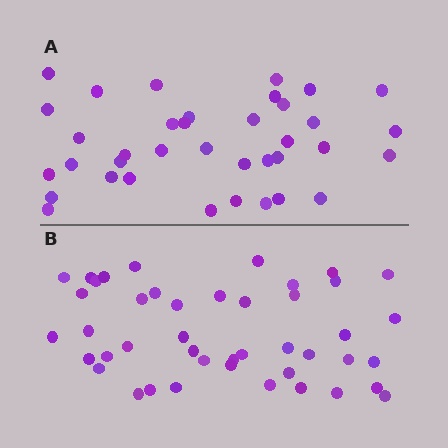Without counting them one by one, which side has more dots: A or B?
Region B (the bottom region) has more dots.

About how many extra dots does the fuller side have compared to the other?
Region B has roughly 8 or so more dots than region A.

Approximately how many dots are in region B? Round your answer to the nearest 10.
About 40 dots. (The exact count is 44, which rounds to 40.)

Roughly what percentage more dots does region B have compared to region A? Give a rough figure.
About 20% more.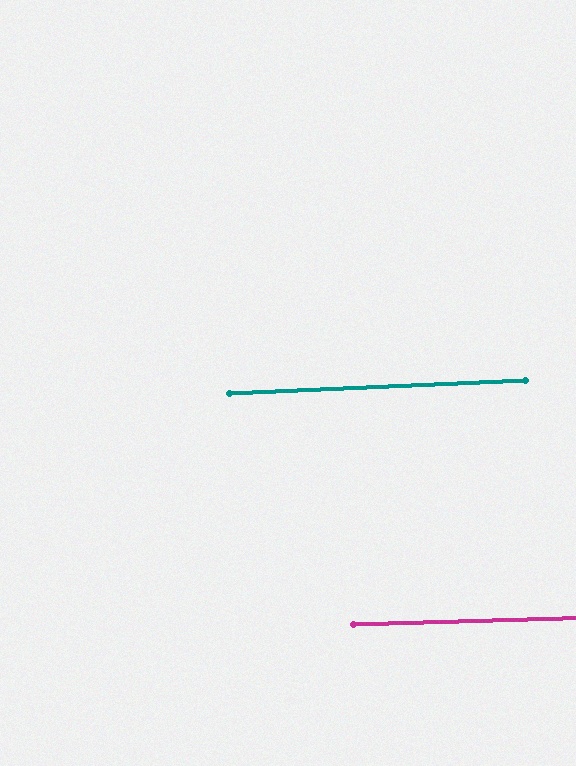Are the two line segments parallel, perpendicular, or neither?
Parallel — their directions differ by only 0.9°.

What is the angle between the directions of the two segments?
Approximately 1 degree.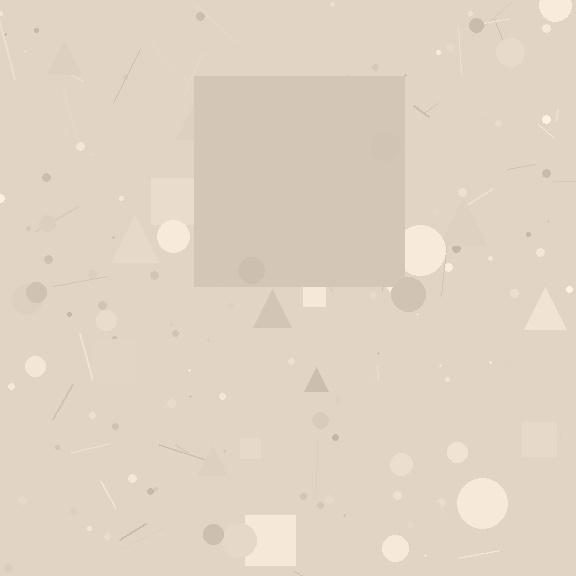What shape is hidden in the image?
A square is hidden in the image.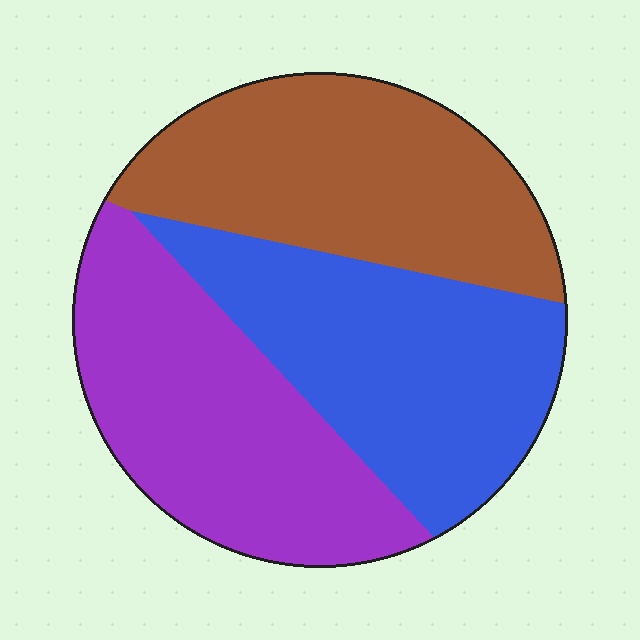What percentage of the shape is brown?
Brown takes up about one third (1/3) of the shape.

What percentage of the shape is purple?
Purple covers about 35% of the shape.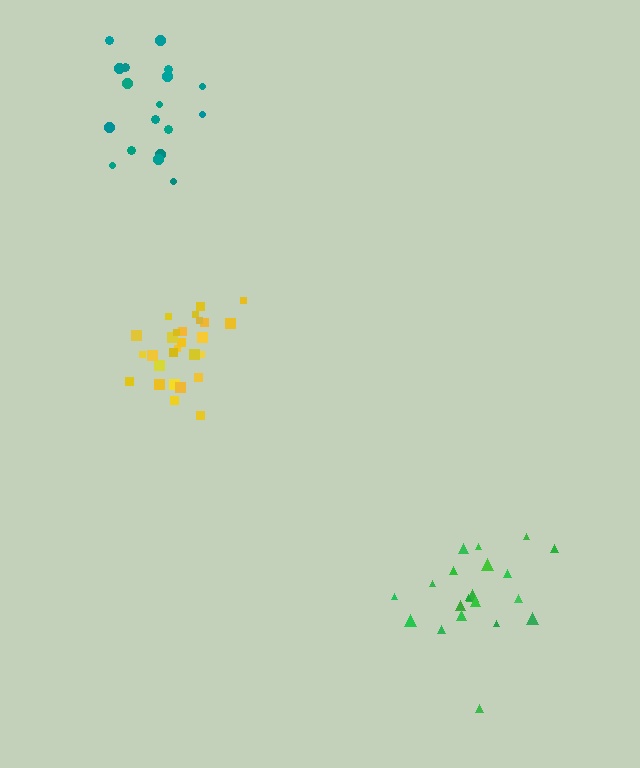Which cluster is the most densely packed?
Yellow.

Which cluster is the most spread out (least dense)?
Teal.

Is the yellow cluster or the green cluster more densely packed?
Yellow.